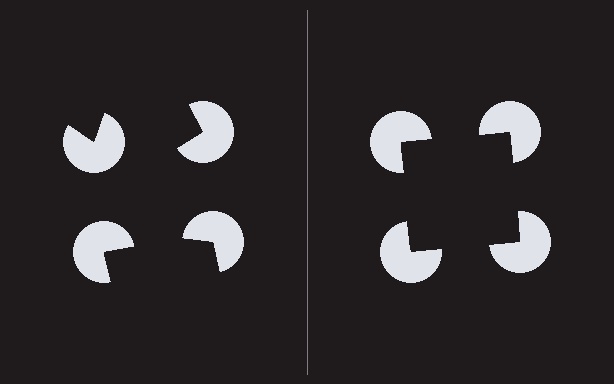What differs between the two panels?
The pac-man discs are positioned identically on both sides; only the wedge orientations differ. On the right they align to a square; on the left they are misaligned.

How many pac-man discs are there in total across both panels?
8 — 4 on each side.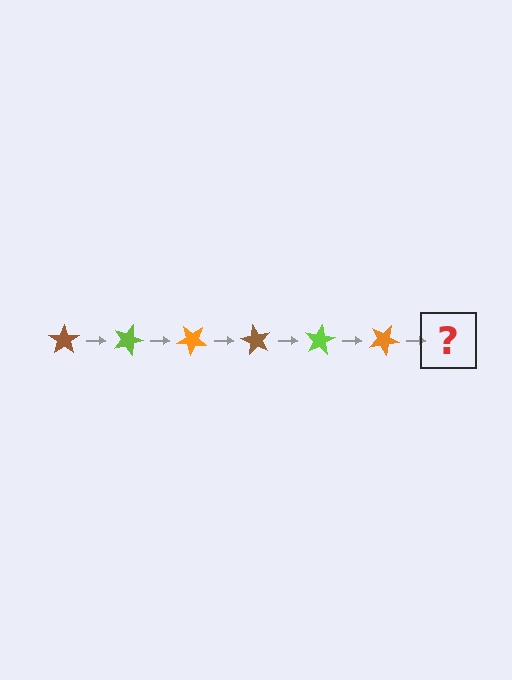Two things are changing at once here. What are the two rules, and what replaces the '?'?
The two rules are that it rotates 20 degrees each step and the color cycles through brown, lime, and orange. The '?' should be a brown star, rotated 120 degrees from the start.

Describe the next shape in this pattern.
It should be a brown star, rotated 120 degrees from the start.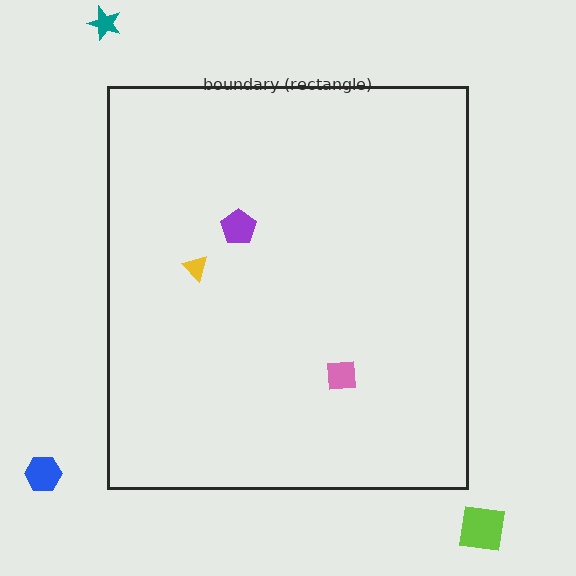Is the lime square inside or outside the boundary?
Outside.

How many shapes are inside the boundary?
3 inside, 3 outside.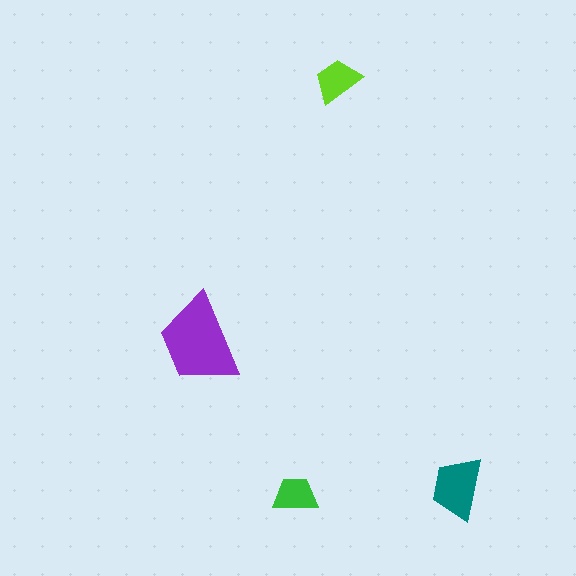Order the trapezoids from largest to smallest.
the purple one, the teal one, the lime one, the green one.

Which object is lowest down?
The green trapezoid is bottommost.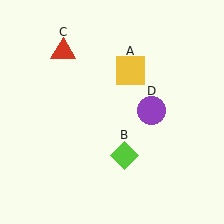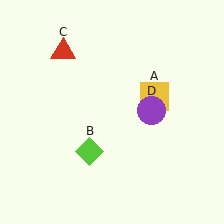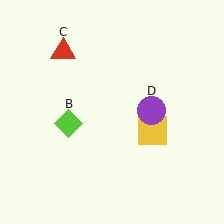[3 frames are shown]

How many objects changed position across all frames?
2 objects changed position: yellow square (object A), lime diamond (object B).